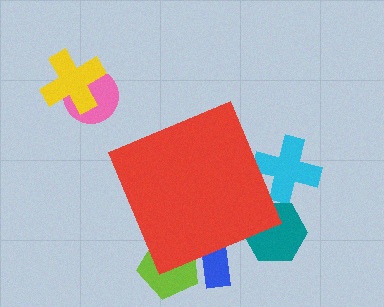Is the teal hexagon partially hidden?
Yes, the teal hexagon is partially hidden behind the red diamond.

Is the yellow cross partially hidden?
No, the yellow cross is fully visible.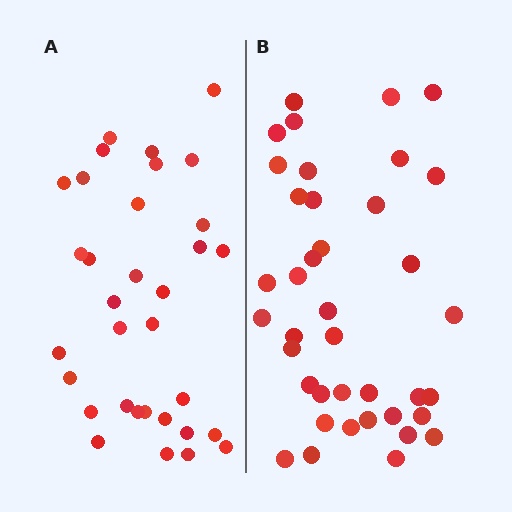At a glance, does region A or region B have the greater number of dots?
Region B (the right region) has more dots.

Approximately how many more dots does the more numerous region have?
Region B has about 6 more dots than region A.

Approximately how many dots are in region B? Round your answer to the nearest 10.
About 40 dots. (The exact count is 39, which rounds to 40.)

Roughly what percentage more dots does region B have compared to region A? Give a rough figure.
About 20% more.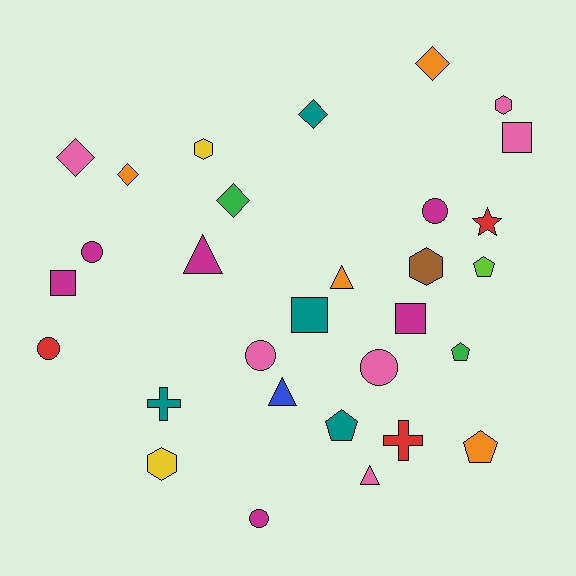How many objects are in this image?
There are 30 objects.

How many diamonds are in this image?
There are 5 diamonds.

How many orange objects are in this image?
There are 4 orange objects.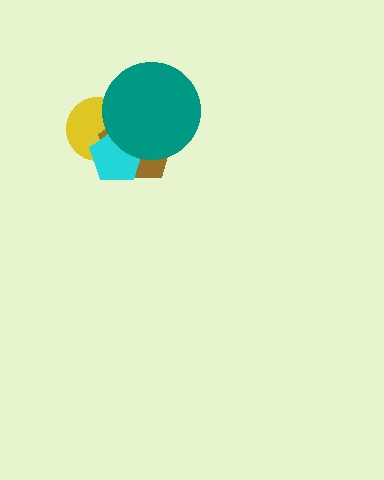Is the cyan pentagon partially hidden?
Yes, it is partially covered by another shape.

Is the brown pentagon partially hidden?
Yes, it is partially covered by another shape.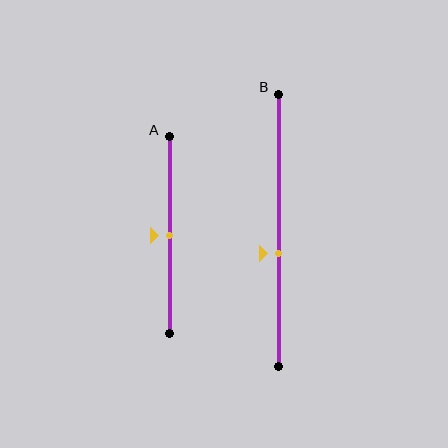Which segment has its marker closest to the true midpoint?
Segment A has its marker closest to the true midpoint.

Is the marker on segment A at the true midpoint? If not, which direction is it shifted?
Yes, the marker on segment A is at the true midpoint.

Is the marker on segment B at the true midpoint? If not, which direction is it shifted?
No, the marker on segment B is shifted downward by about 8% of the segment length.